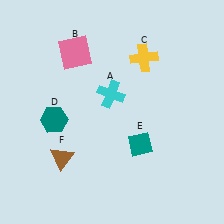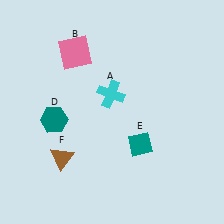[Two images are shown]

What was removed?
The yellow cross (C) was removed in Image 2.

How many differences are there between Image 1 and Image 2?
There is 1 difference between the two images.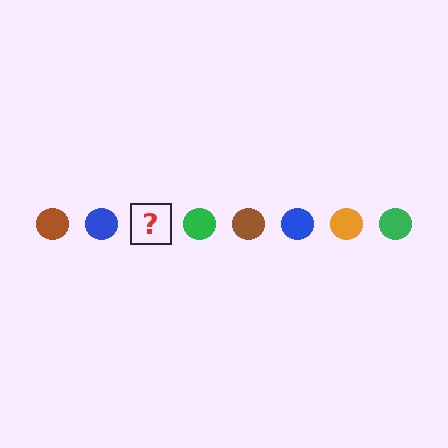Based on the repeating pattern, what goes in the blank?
The blank should be an orange circle.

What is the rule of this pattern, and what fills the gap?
The rule is that the pattern cycles through brown, blue, orange, green circles. The gap should be filled with an orange circle.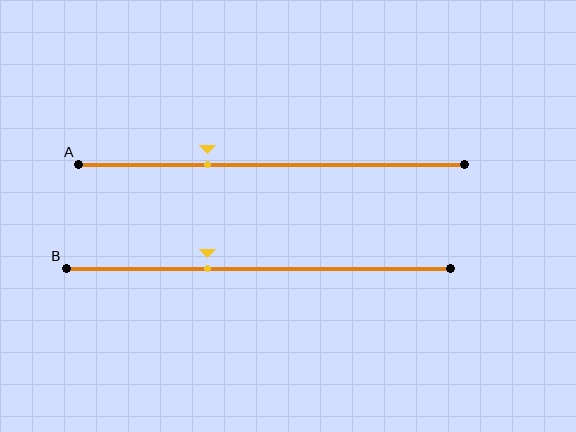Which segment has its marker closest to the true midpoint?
Segment B has its marker closest to the true midpoint.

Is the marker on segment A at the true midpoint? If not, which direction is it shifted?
No, the marker on segment A is shifted to the left by about 17% of the segment length.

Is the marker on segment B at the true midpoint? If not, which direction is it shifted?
No, the marker on segment B is shifted to the left by about 13% of the segment length.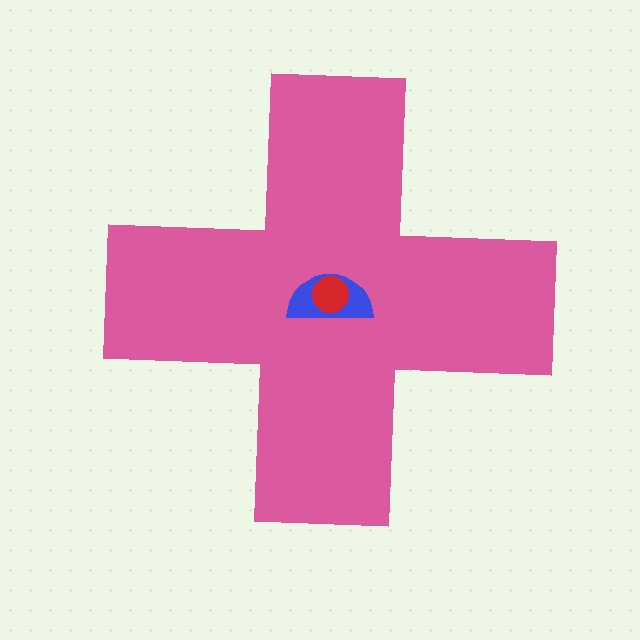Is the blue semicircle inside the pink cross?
Yes.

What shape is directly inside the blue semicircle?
The red circle.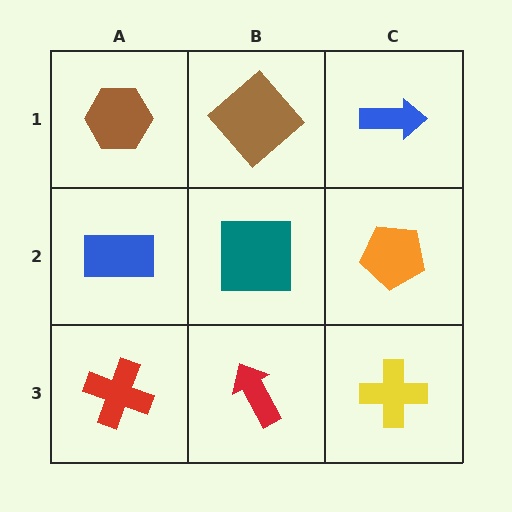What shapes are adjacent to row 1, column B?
A teal square (row 2, column B), a brown hexagon (row 1, column A), a blue arrow (row 1, column C).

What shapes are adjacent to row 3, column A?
A blue rectangle (row 2, column A), a red arrow (row 3, column B).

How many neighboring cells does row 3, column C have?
2.